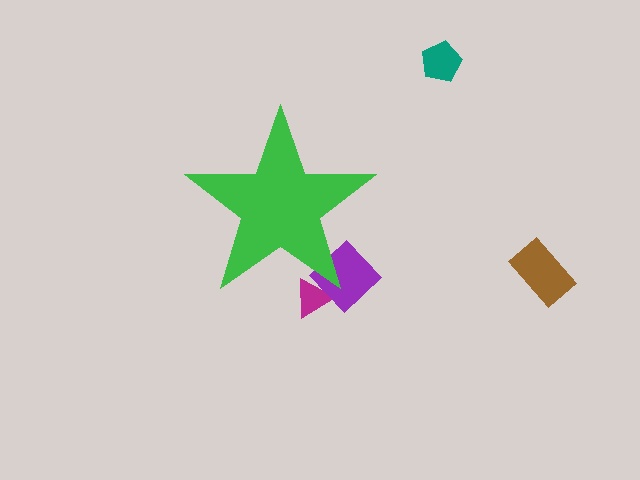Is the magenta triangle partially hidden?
Yes, the magenta triangle is partially hidden behind the green star.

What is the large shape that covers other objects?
A green star.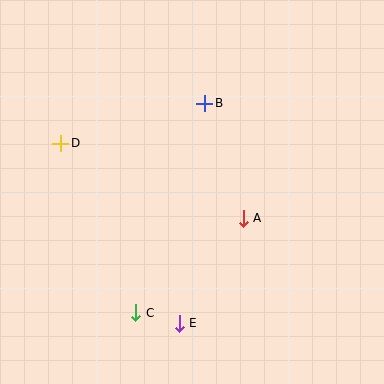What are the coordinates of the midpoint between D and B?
The midpoint between D and B is at (133, 123).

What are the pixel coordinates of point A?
Point A is at (243, 218).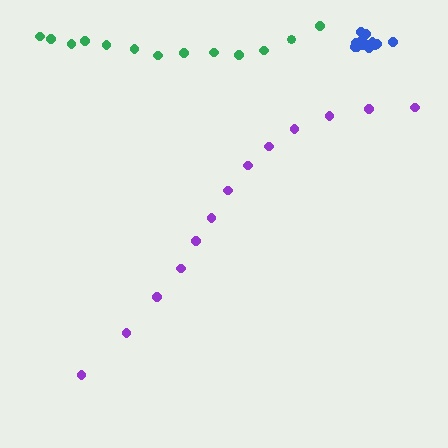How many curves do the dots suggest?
There are 3 distinct paths.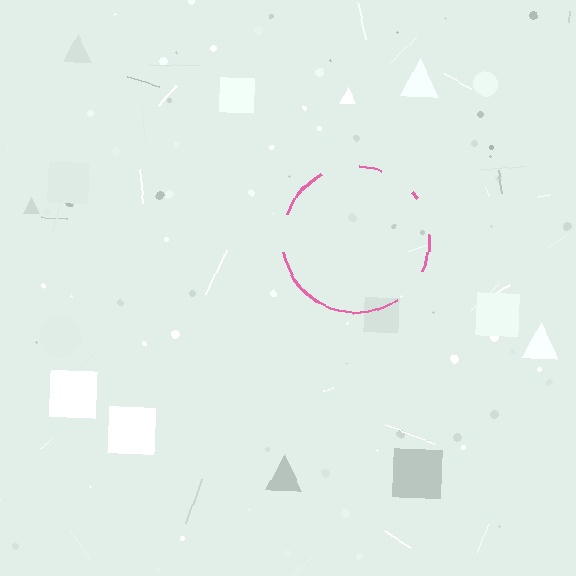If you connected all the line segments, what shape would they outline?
They would outline a circle.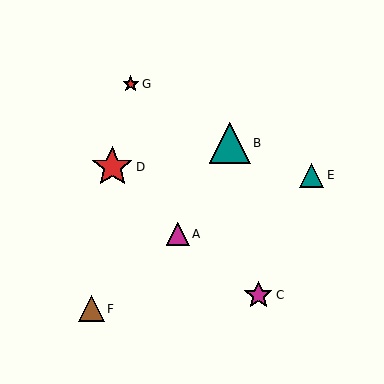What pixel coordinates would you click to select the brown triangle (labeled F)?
Click at (91, 309) to select the brown triangle F.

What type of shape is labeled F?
Shape F is a brown triangle.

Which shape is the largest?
The red star (labeled D) is the largest.